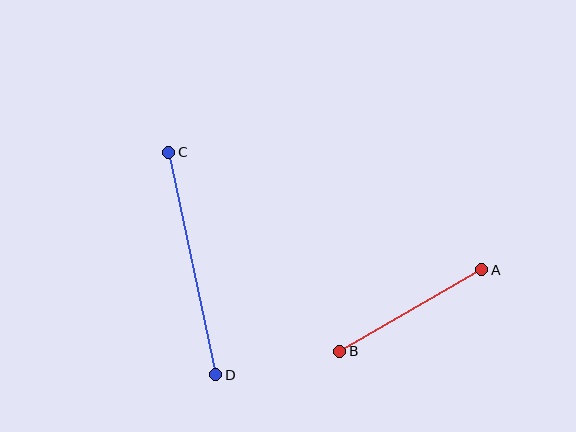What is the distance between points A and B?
The distance is approximately 164 pixels.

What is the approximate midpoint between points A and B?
The midpoint is at approximately (411, 311) pixels.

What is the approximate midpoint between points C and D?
The midpoint is at approximately (192, 263) pixels.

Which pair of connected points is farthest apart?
Points C and D are farthest apart.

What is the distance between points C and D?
The distance is approximately 228 pixels.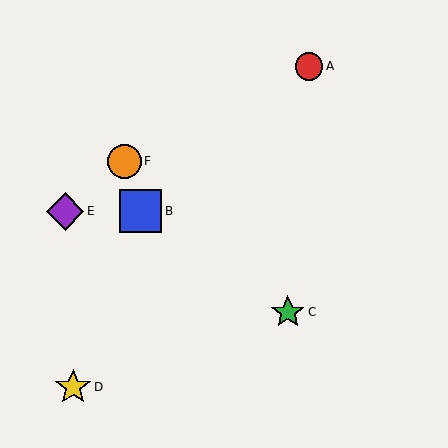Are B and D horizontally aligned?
No, B is at y≈211 and D is at y≈387.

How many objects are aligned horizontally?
2 objects (B, E) are aligned horizontally.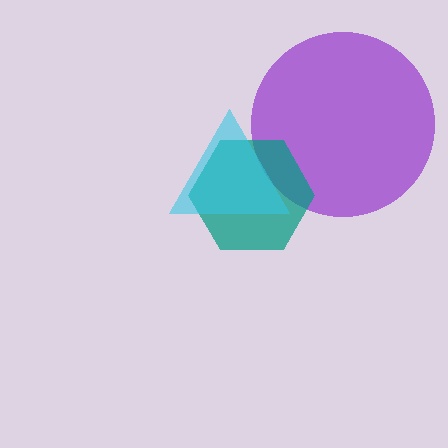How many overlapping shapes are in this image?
There are 3 overlapping shapes in the image.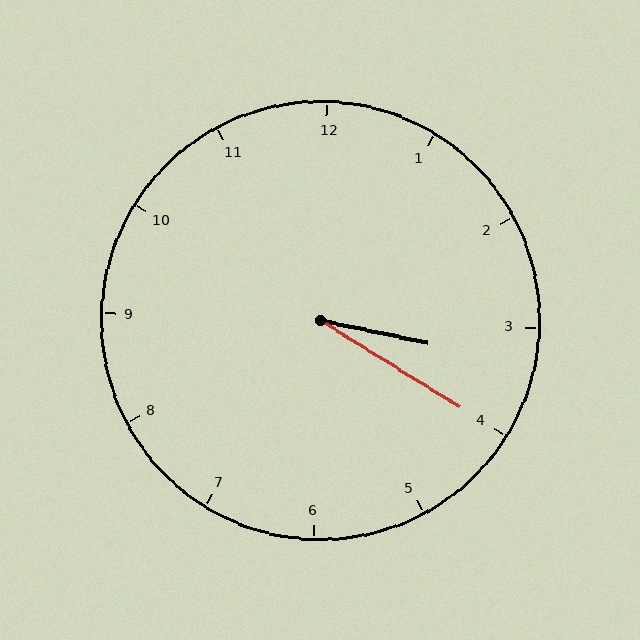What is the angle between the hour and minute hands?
Approximately 20 degrees.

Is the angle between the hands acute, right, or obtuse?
It is acute.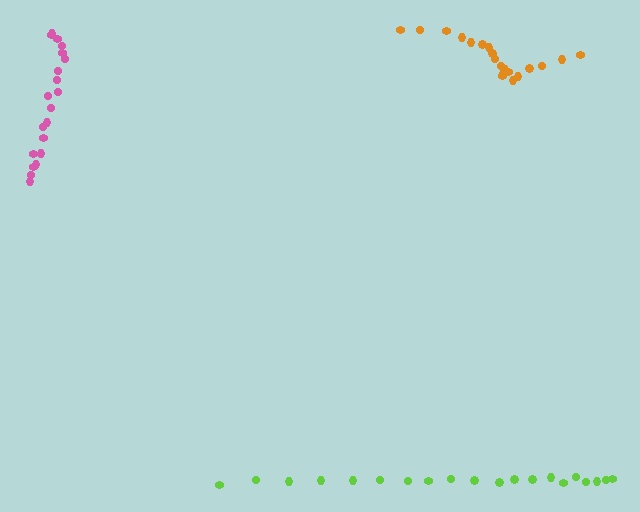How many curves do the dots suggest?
There are 3 distinct paths.